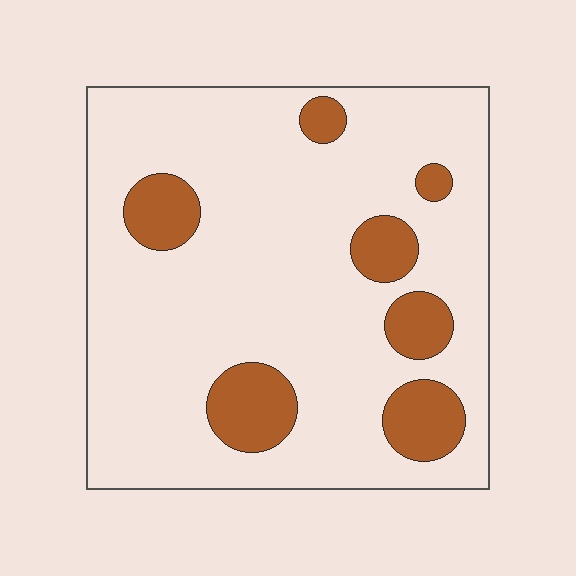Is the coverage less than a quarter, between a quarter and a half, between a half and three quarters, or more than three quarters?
Less than a quarter.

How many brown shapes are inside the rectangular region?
7.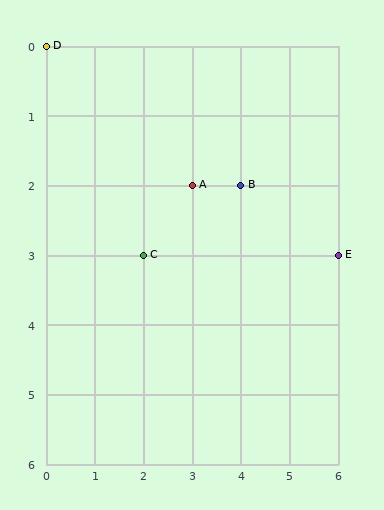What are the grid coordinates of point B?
Point B is at grid coordinates (4, 2).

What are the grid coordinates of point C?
Point C is at grid coordinates (2, 3).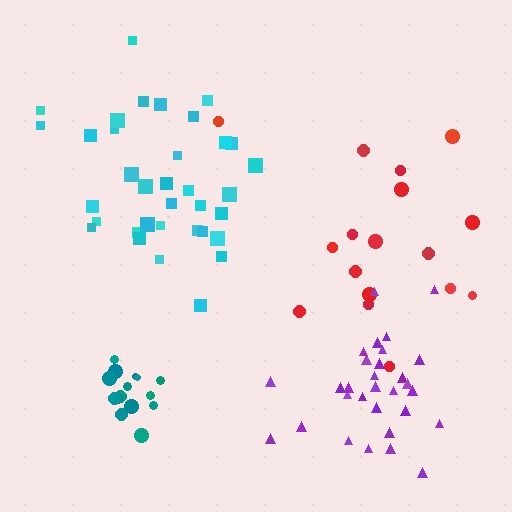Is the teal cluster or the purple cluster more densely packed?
Teal.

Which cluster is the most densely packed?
Teal.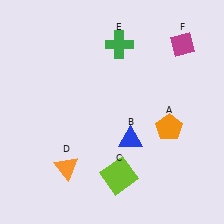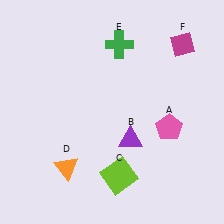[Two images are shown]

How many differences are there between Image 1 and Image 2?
There are 2 differences between the two images.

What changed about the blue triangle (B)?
In Image 1, B is blue. In Image 2, it changed to purple.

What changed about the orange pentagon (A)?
In Image 1, A is orange. In Image 2, it changed to pink.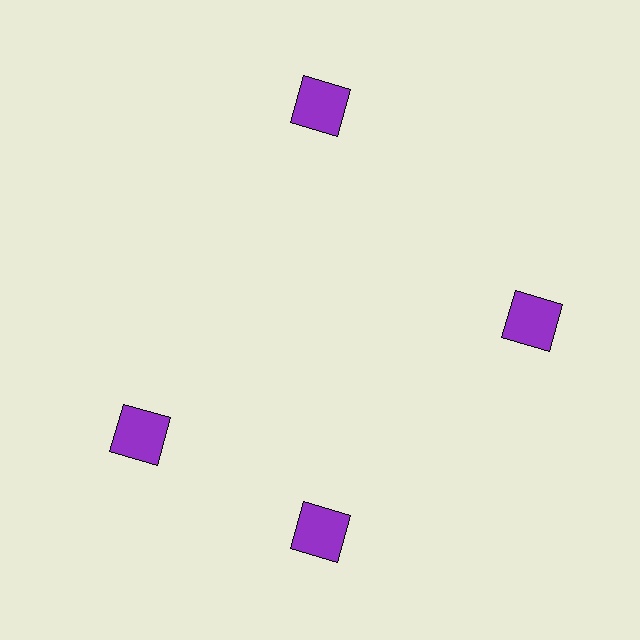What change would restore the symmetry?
The symmetry would be restored by rotating it back into even spacing with its neighbors so that all 4 squares sit at equal angles and equal distance from the center.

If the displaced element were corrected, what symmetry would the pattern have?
It would have 4-fold rotational symmetry — the pattern would map onto itself every 90 degrees.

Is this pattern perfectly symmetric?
No. The 4 purple squares are arranged in a ring, but one element near the 9 o'clock position is rotated out of alignment along the ring, breaking the 4-fold rotational symmetry.